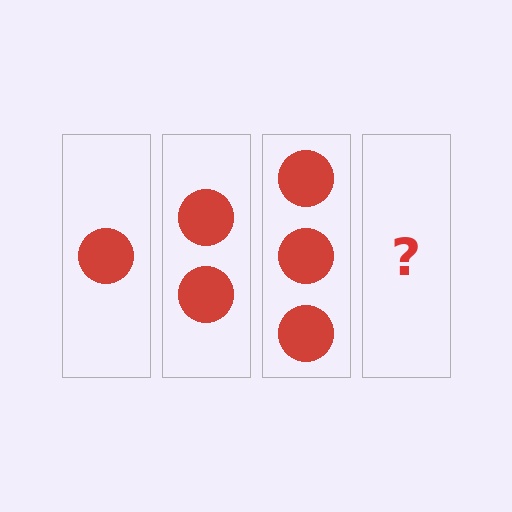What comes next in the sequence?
The next element should be 4 circles.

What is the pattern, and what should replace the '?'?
The pattern is that each step adds one more circle. The '?' should be 4 circles.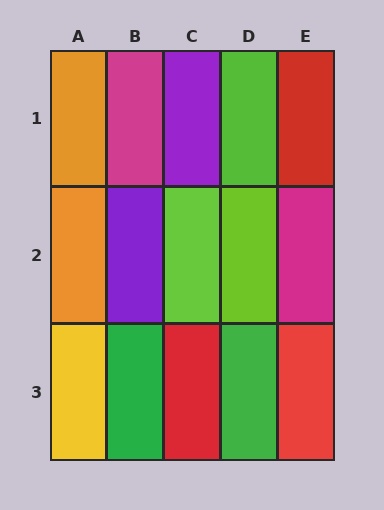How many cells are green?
2 cells are green.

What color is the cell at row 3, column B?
Green.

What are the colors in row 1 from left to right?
Orange, magenta, purple, lime, red.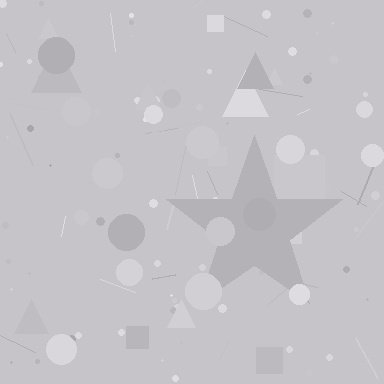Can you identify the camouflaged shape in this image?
The camouflaged shape is a star.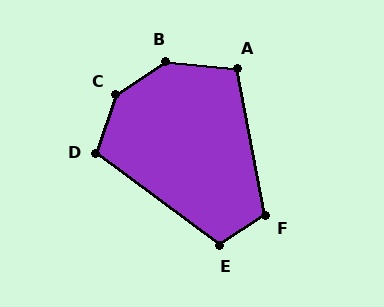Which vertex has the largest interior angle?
C, at approximately 143 degrees.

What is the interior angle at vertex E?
Approximately 110 degrees (obtuse).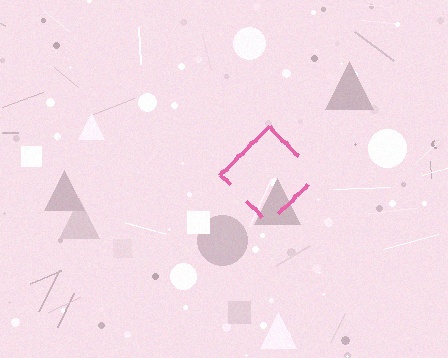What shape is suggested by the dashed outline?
The dashed outline suggests a diamond.